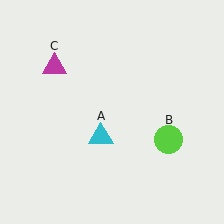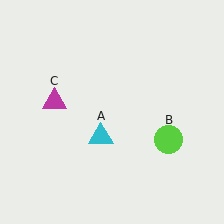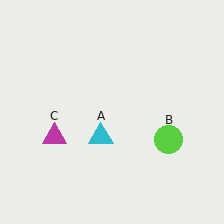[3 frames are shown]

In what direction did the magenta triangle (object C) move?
The magenta triangle (object C) moved down.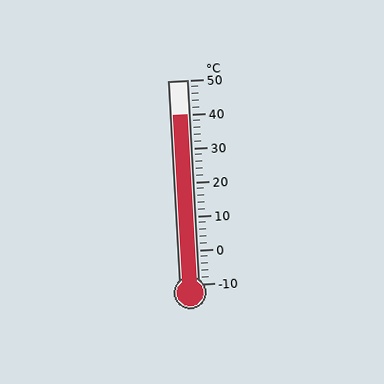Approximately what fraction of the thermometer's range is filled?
The thermometer is filled to approximately 85% of its range.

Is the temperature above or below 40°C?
The temperature is at 40°C.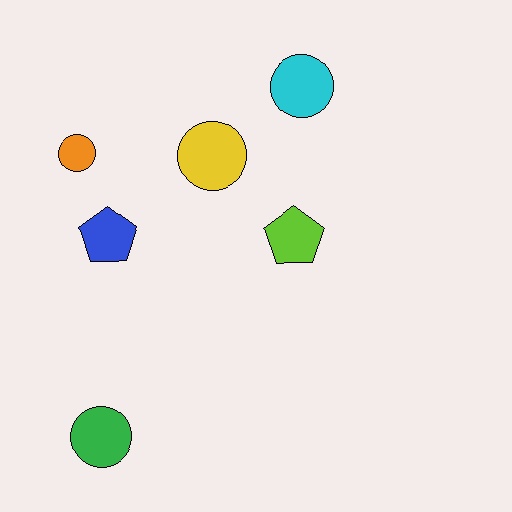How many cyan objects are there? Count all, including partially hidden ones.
There is 1 cyan object.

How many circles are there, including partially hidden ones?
There are 4 circles.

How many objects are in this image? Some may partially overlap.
There are 6 objects.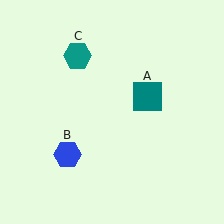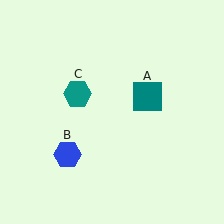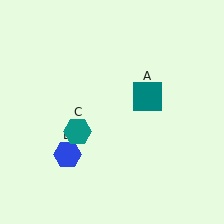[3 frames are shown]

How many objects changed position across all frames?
1 object changed position: teal hexagon (object C).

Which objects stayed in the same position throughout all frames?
Teal square (object A) and blue hexagon (object B) remained stationary.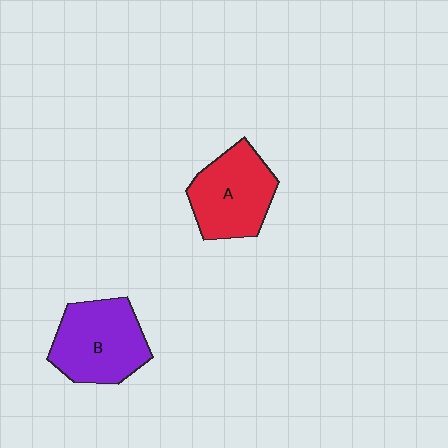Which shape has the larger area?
Shape B (purple).